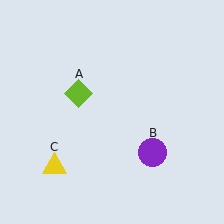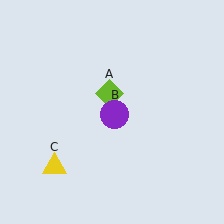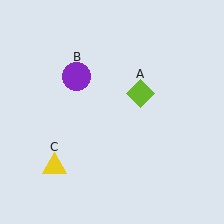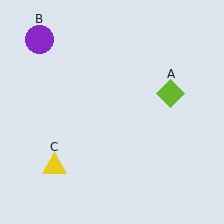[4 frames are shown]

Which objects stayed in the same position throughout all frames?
Yellow triangle (object C) remained stationary.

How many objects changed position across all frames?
2 objects changed position: lime diamond (object A), purple circle (object B).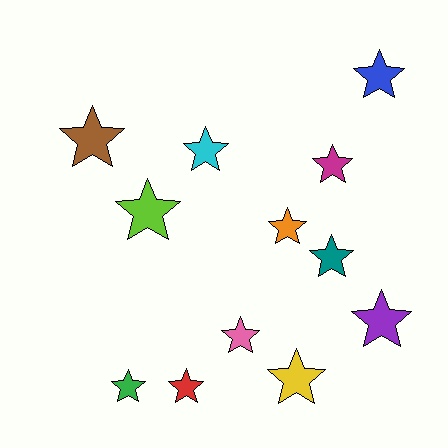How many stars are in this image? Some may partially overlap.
There are 12 stars.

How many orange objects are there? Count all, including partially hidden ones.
There is 1 orange object.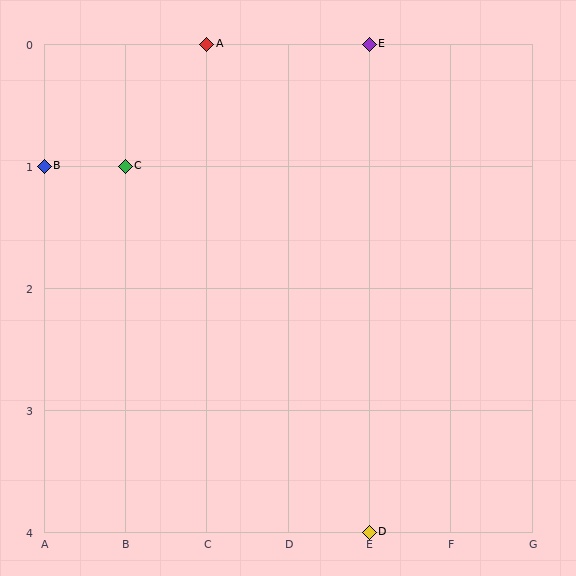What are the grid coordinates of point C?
Point C is at grid coordinates (B, 1).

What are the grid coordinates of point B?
Point B is at grid coordinates (A, 1).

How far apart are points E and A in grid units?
Points E and A are 2 columns apart.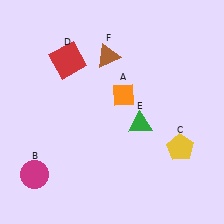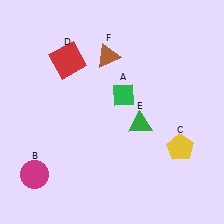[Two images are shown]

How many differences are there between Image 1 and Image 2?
There is 1 difference between the two images.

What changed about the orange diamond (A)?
In Image 1, A is orange. In Image 2, it changed to green.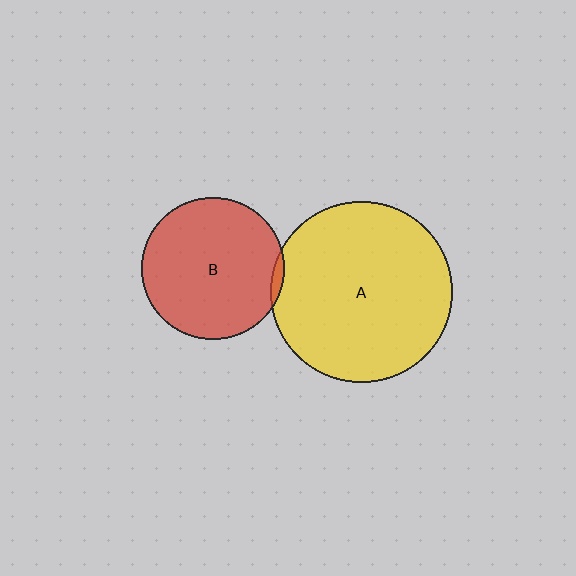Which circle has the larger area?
Circle A (yellow).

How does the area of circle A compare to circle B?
Approximately 1.6 times.